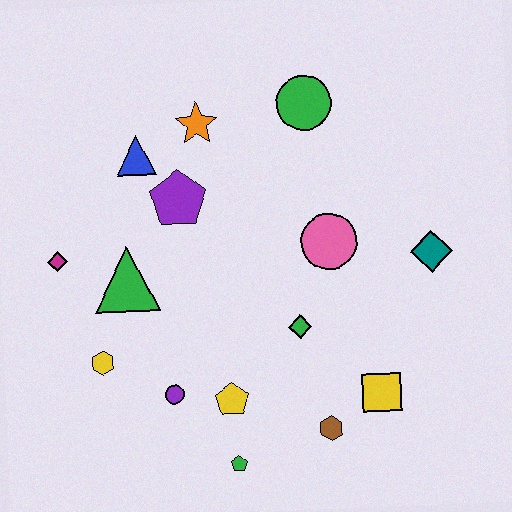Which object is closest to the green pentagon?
The yellow pentagon is closest to the green pentagon.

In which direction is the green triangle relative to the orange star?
The green triangle is below the orange star.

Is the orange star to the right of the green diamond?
No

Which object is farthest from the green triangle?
The teal diamond is farthest from the green triangle.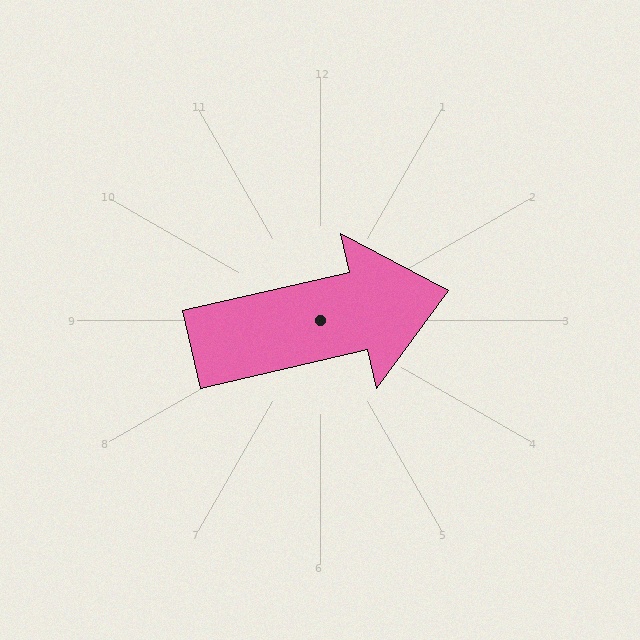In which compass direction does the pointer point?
East.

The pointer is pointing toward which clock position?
Roughly 3 o'clock.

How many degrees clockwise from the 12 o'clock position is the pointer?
Approximately 77 degrees.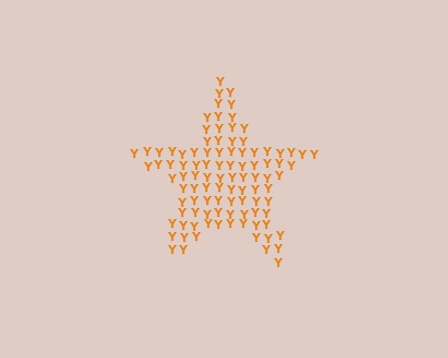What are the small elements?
The small elements are letter Y's.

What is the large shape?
The large shape is a star.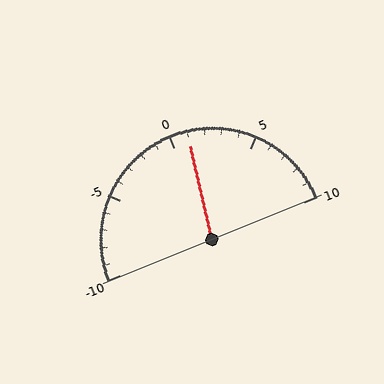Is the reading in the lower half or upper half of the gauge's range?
The reading is in the upper half of the range (-10 to 10).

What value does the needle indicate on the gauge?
The needle indicates approximately 1.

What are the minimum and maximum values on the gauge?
The gauge ranges from -10 to 10.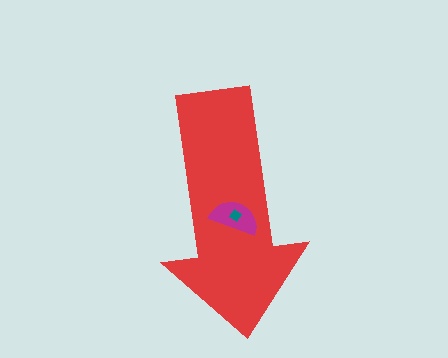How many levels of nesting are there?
3.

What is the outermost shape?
The red arrow.